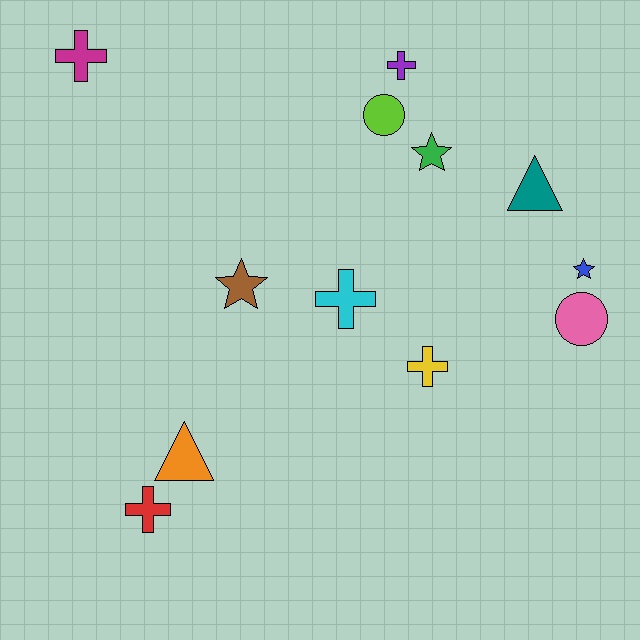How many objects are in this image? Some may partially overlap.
There are 12 objects.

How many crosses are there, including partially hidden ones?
There are 5 crosses.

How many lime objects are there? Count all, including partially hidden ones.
There is 1 lime object.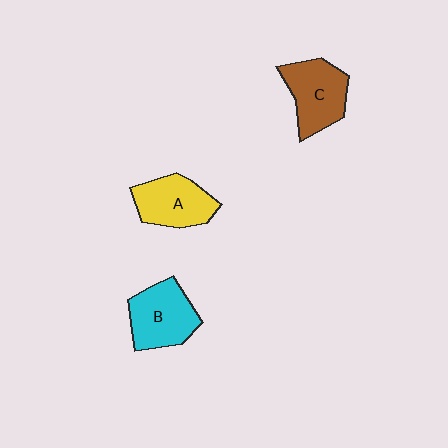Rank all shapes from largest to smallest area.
From largest to smallest: B (cyan), C (brown), A (yellow).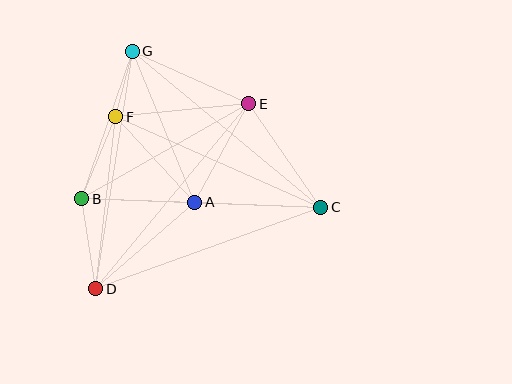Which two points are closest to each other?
Points F and G are closest to each other.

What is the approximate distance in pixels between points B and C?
The distance between B and C is approximately 240 pixels.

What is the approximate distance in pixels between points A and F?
The distance between A and F is approximately 116 pixels.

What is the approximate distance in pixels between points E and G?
The distance between E and G is approximately 128 pixels.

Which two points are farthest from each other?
Points C and G are farthest from each other.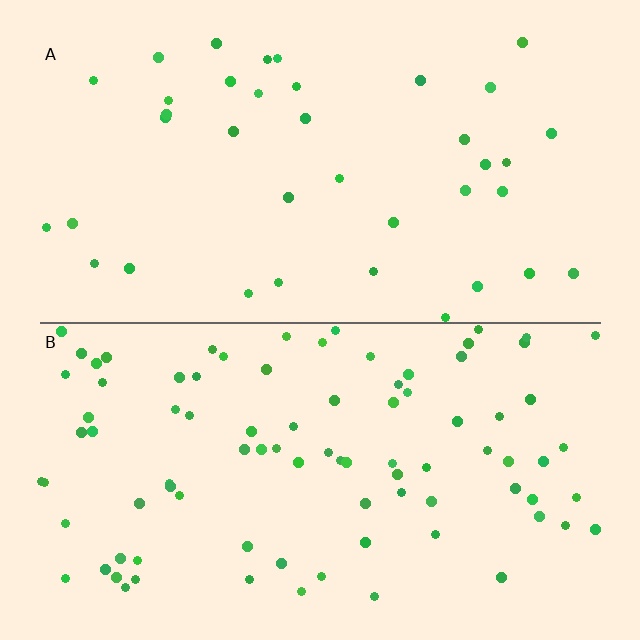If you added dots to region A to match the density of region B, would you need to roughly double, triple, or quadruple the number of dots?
Approximately double.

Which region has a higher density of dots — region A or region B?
B (the bottom).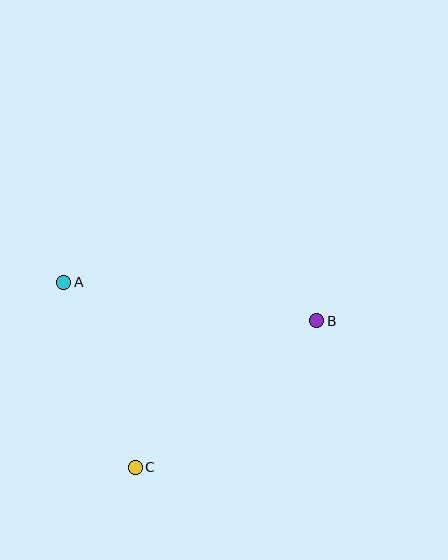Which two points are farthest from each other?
Points A and B are farthest from each other.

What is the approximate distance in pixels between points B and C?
The distance between B and C is approximately 233 pixels.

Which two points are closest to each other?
Points A and C are closest to each other.